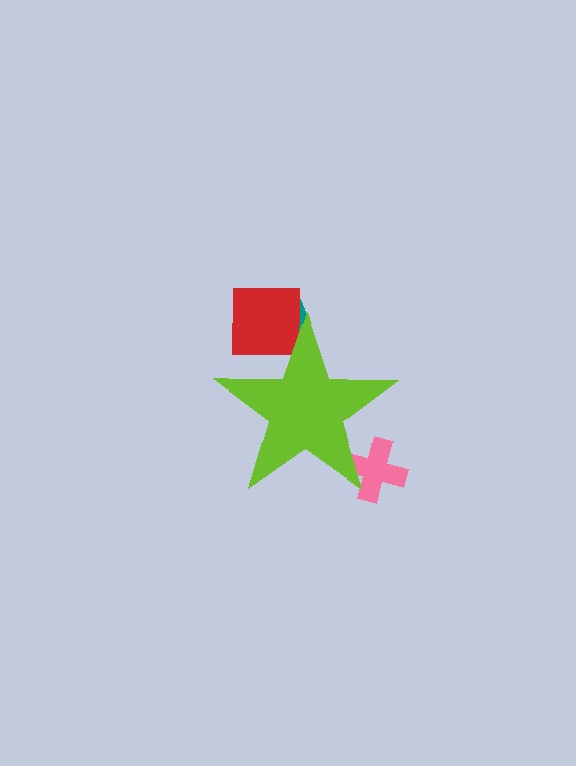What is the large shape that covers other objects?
A lime star.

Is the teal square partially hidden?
Yes, the teal square is partially hidden behind the lime star.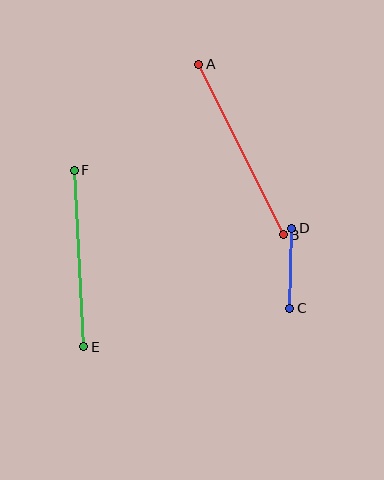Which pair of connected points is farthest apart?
Points A and B are farthest apart.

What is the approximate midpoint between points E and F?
The midpoint is at approximately (79, 259) pixels.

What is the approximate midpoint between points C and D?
The midpoint is at approximately (291, 268) pixels.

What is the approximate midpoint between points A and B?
The midpoint is at approximately (241, 150) pixels.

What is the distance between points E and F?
The distance is approximately 177 pixels.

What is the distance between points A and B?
The distance is approximately 190 pixels.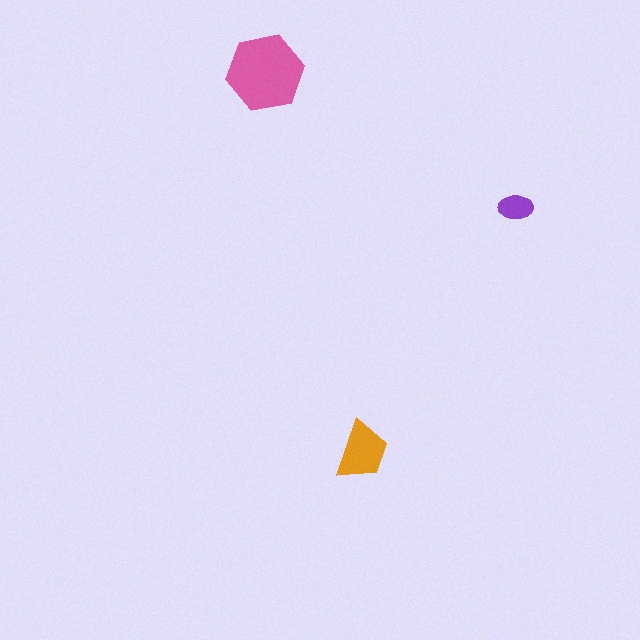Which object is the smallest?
The purple ellipse.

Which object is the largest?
The pink hexagon.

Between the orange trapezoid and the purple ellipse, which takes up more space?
The orange trapezoid.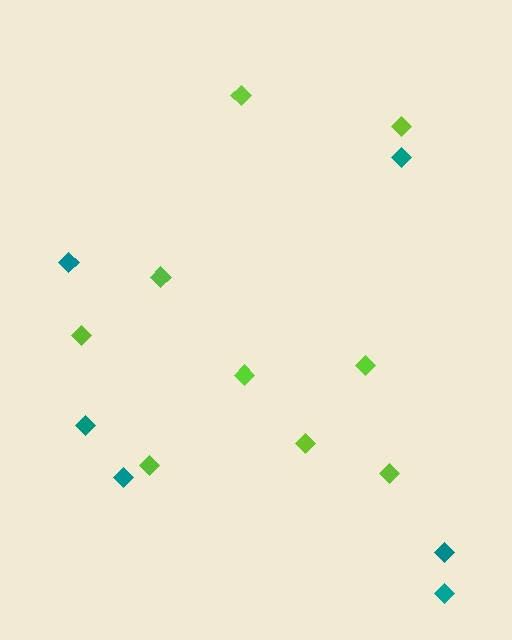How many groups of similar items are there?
There are 2 groups: one group of lime diamonds (9) and one group of teal diamonds (6).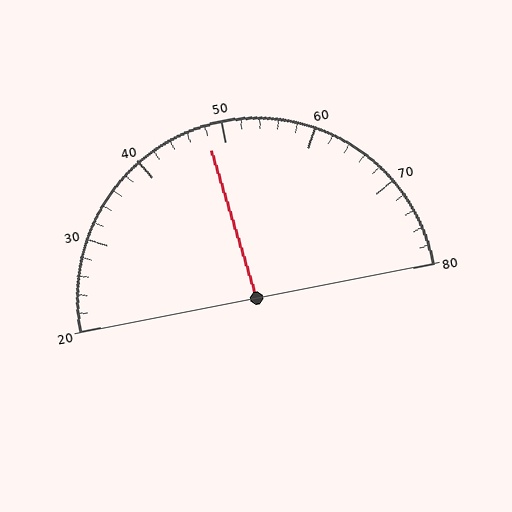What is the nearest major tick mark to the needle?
The nearest major tick mark is 50.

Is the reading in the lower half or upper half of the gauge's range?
The reading is in the lower half of the range (20 to 80).